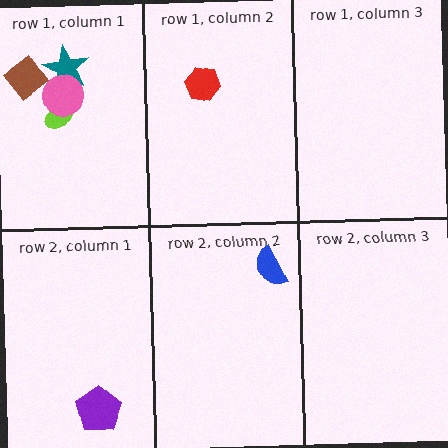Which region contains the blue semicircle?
The row 2, column 2 region.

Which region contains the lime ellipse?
The row 1, column 1 region.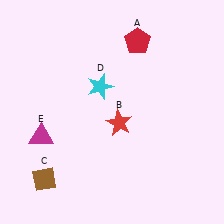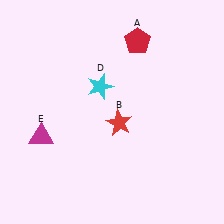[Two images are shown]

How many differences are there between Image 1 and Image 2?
There is 1 difference between the two images.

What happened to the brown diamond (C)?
The brown diamond (C) was removed in Image 2. It was in the bottom-left area of Image 1.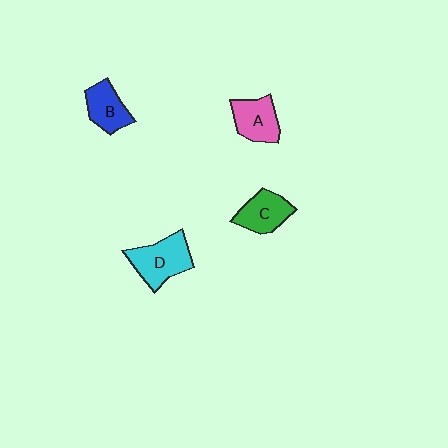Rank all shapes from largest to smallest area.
From largest to smallest: D (cyan), A (pink), C (green), B (blue).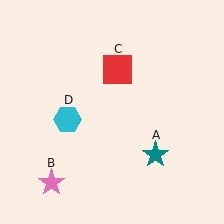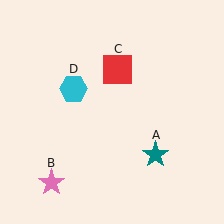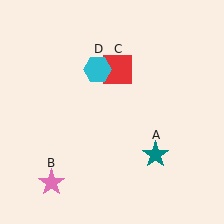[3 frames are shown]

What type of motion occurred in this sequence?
The cyan hexagon (object D) rotated clockwise around the center of the scene.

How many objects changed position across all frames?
1 object changed position: cyan hexagon (object D).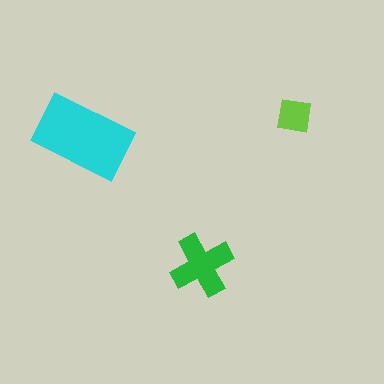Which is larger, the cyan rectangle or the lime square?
The cyan rectangle.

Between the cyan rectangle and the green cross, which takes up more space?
The cyan rectangle.